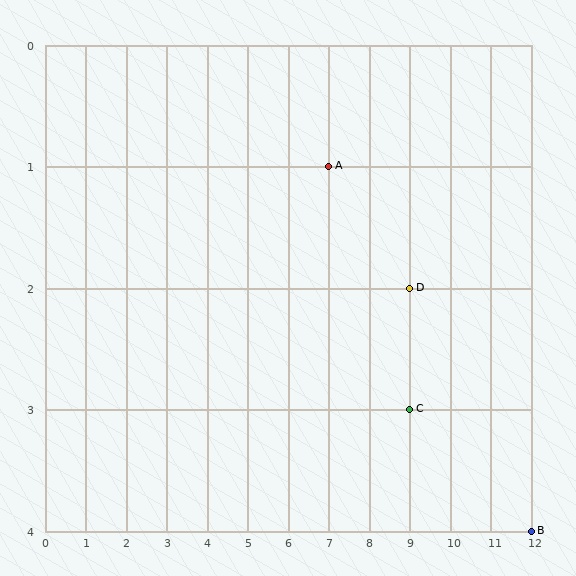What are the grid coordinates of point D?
Point D is at grid coordinates (9, 2).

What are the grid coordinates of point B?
Point B is at grid coordinates (12, 4).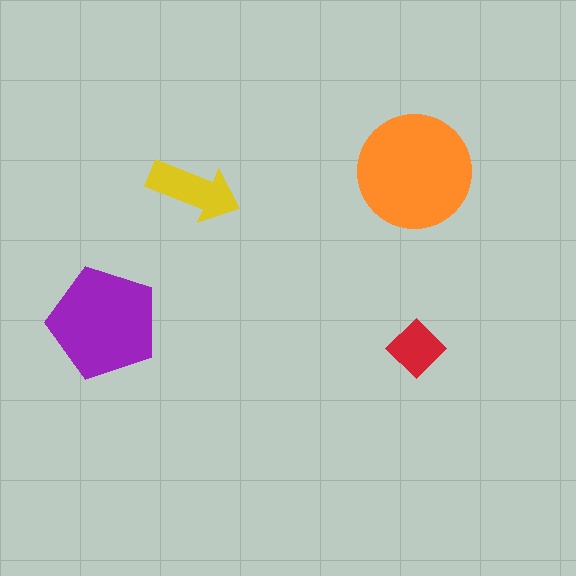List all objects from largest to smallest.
The orange circle, the purple pentagon, the yellow arrow, the red diamond.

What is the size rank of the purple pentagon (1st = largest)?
2nd.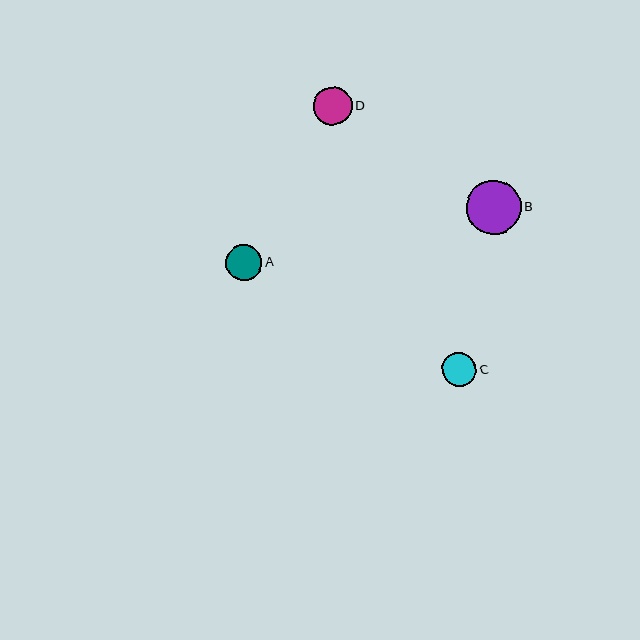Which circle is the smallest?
Circle C is the smallest with a size of approximately 34 pixels.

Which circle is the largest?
Circle B is the largest with a size of approximately 54 pixels.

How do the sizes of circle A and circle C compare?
Circle A and circle C are approximately the same size.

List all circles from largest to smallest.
From largest to smallest: B, D, A, C.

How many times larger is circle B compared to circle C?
Circle B is approximately 1.6 times the size of circle C.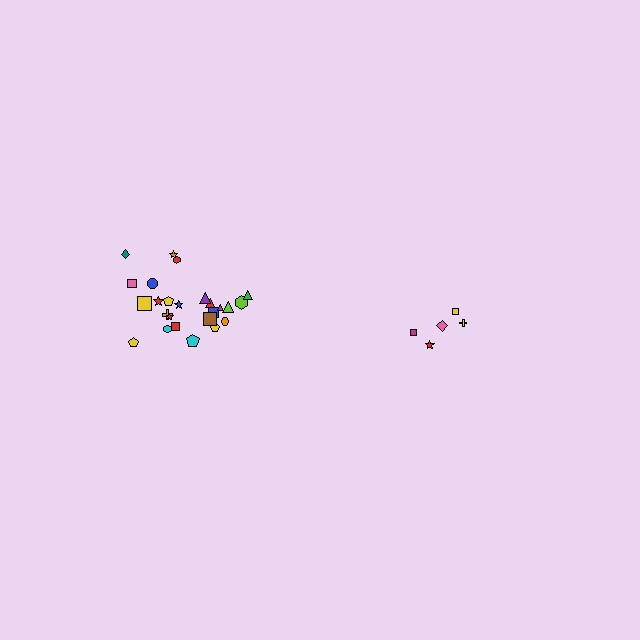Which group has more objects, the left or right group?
The left group.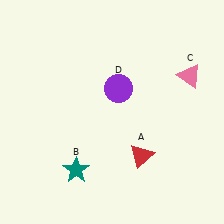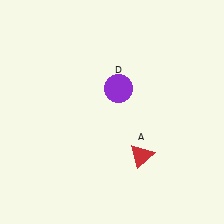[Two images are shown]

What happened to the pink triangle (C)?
The pink triangle (C) was removed in Image 2. It was in the top-right area of Image 1.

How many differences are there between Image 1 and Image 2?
There are 2 differences between the two images.